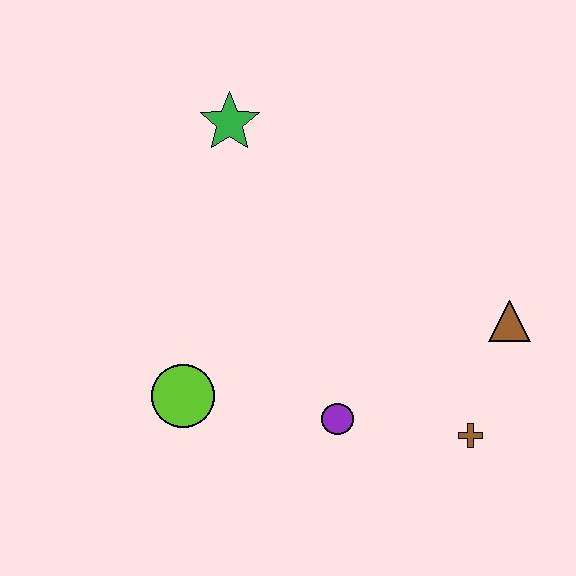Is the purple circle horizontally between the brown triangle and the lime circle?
Yes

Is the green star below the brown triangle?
No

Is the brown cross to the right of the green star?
Yes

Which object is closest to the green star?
The lime circle is closest to the green star.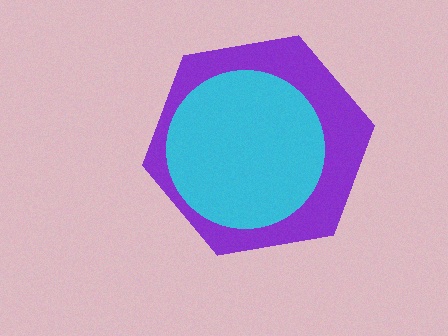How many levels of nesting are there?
2.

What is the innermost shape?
The cyan circle.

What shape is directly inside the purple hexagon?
The cyan circle.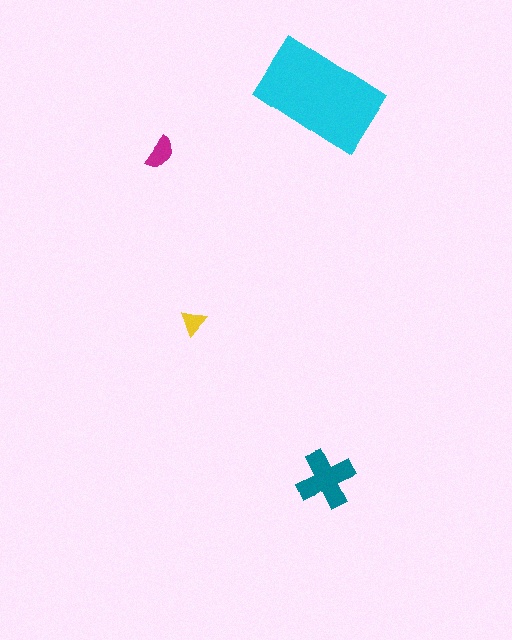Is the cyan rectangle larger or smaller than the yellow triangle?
Larger.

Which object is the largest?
The cyan rectangle.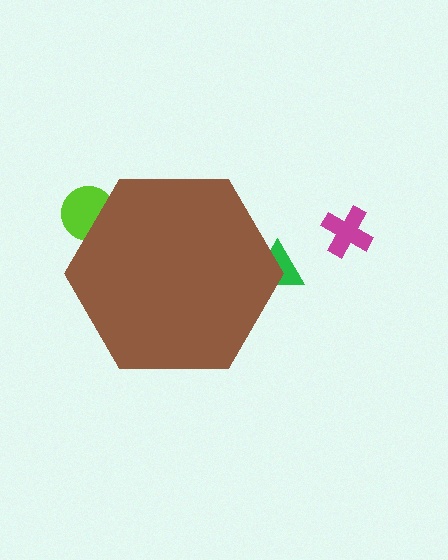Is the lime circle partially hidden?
Yes, the lime circle is partially hidden behind the brown hexagon.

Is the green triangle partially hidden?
Yes, the green triangle is partially hidden behind the brown hexagon.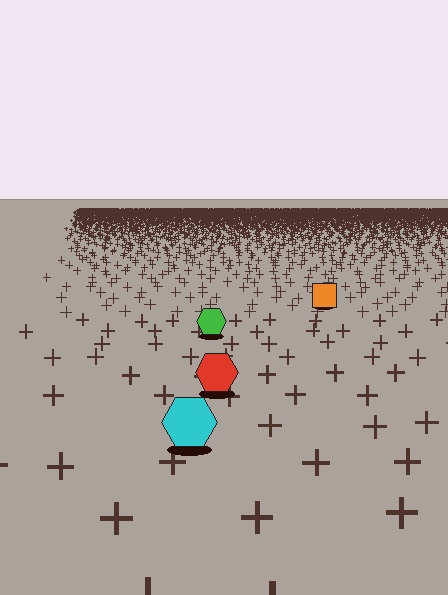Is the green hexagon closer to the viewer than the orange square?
Yes. The green hexagon is closer — you can tell from the texture gradient: the ground texture is coarser near it.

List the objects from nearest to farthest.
From nearest to farthest: the cyan hexagon, the red hexagon, the green hexagon, the orange square.